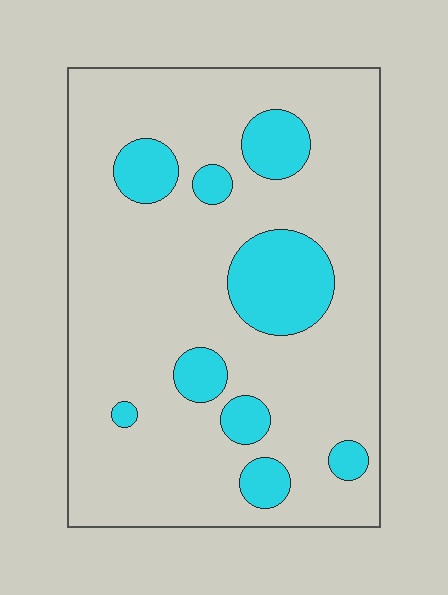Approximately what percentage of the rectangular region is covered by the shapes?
Approximately 20%.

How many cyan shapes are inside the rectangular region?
9.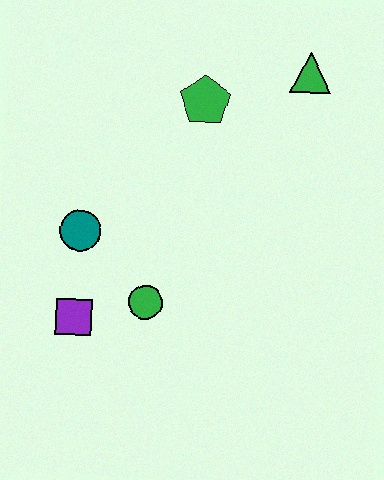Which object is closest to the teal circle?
The purple square is closest to the teal circle.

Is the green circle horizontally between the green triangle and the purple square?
Yes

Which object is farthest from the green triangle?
The purple square is farthest from the green triangle.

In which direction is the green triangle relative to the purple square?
The green triangle is above the purple square.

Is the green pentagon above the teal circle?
Yes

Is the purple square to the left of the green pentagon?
Yes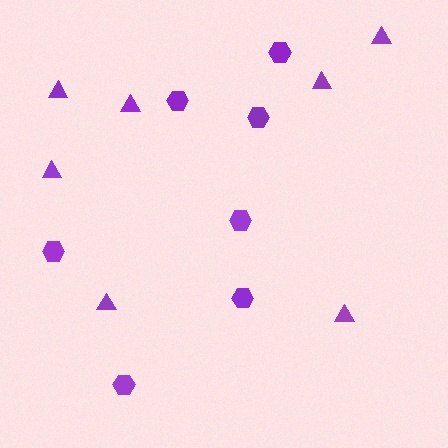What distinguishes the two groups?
There are 2 groups: one group of hexagons (7) and one group of triangles (7).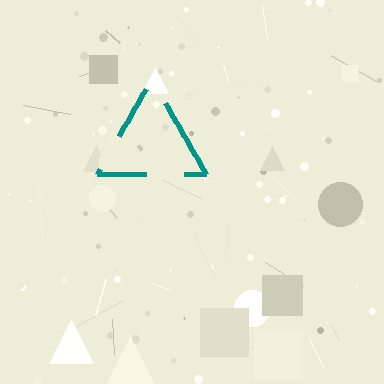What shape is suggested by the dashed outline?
The dashed outline suggests a triangle.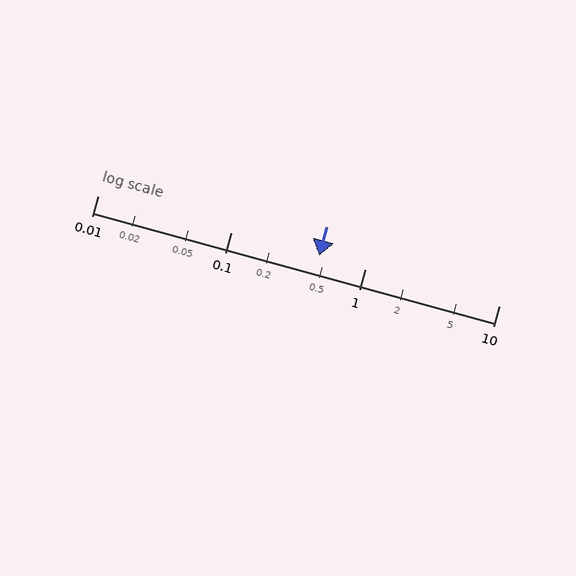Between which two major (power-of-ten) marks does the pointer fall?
The pointer is between 0.1 and 1.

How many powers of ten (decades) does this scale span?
The scale spans 3 decades, from 0.01 to 10.